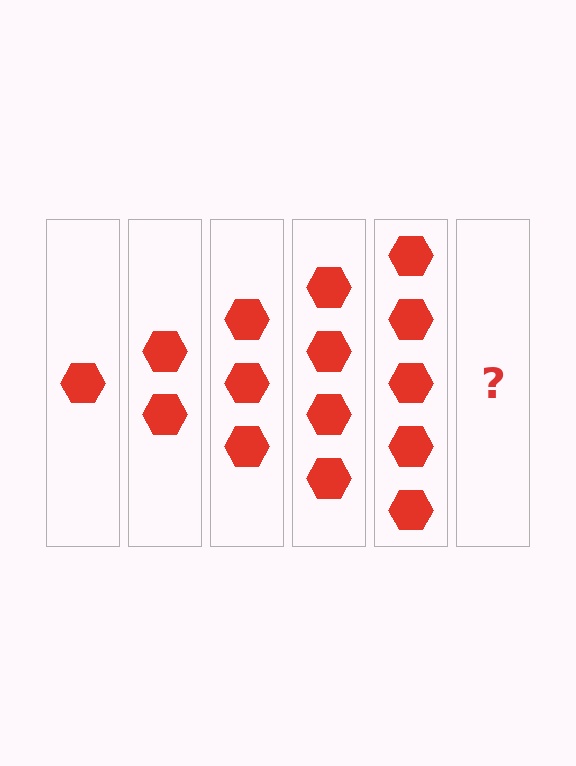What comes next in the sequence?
The next element should be 6 hexagons.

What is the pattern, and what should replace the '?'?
The pattern is that each step adds one more hexagon. The '?' should be 6 hexagons.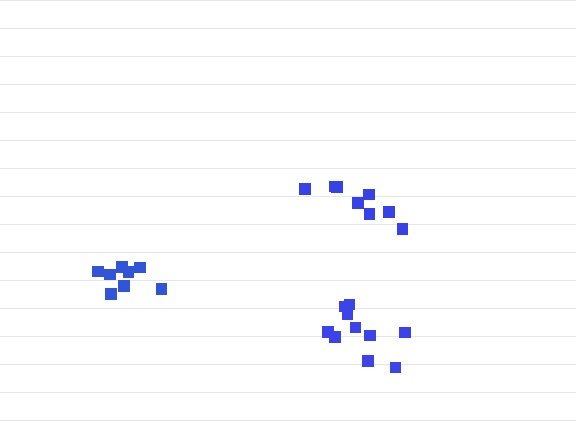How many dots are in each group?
Group 1: 8 dots, Group 2: 8 dots, Group 3: 10 dots (26 total).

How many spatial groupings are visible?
There are 3 spatial groupings.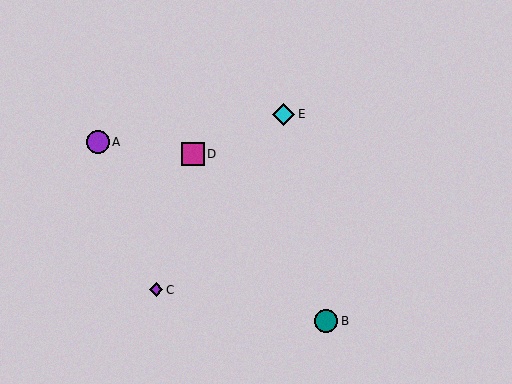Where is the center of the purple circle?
The center of the purple circle is at (98, 142).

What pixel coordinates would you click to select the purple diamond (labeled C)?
Click at (156, 290) to select the purple diamond C.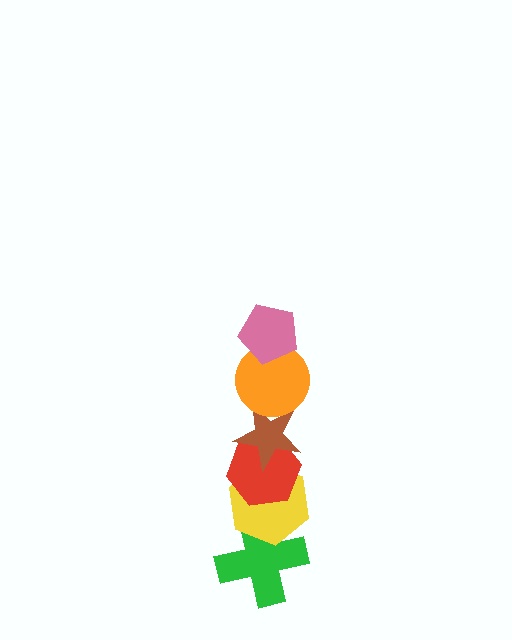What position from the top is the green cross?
The green cross is 6th from the top.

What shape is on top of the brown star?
The orange circle is on top of the brown star.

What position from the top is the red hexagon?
The red hexagon is 4th from the top.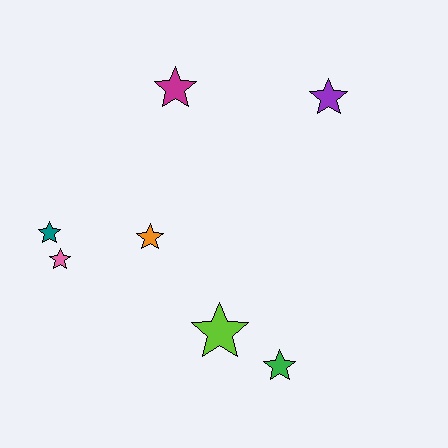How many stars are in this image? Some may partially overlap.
There are 7 stars.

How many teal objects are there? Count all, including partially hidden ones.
There is 1 teal object.